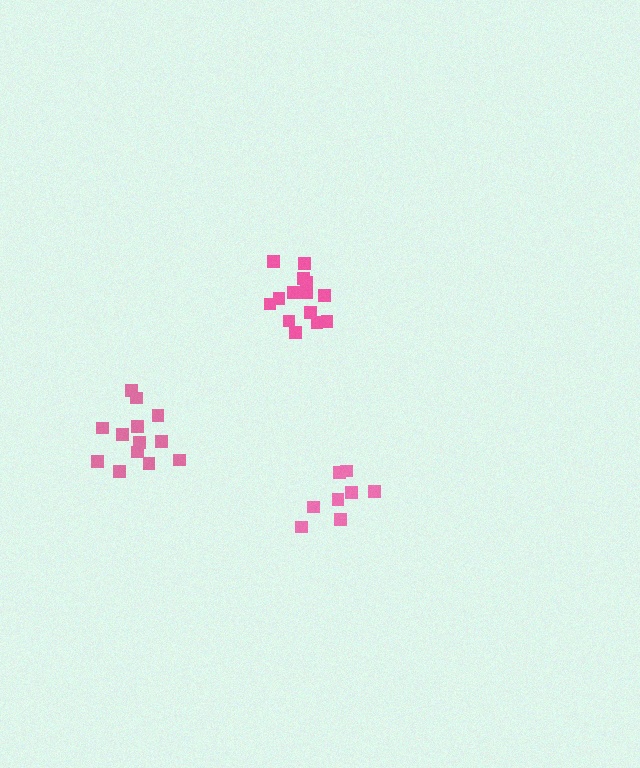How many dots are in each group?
Group 1: 14 dots, Group 2: 8 dots, Group 3: 13 dots (35 total).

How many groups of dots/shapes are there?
There are 3 groups.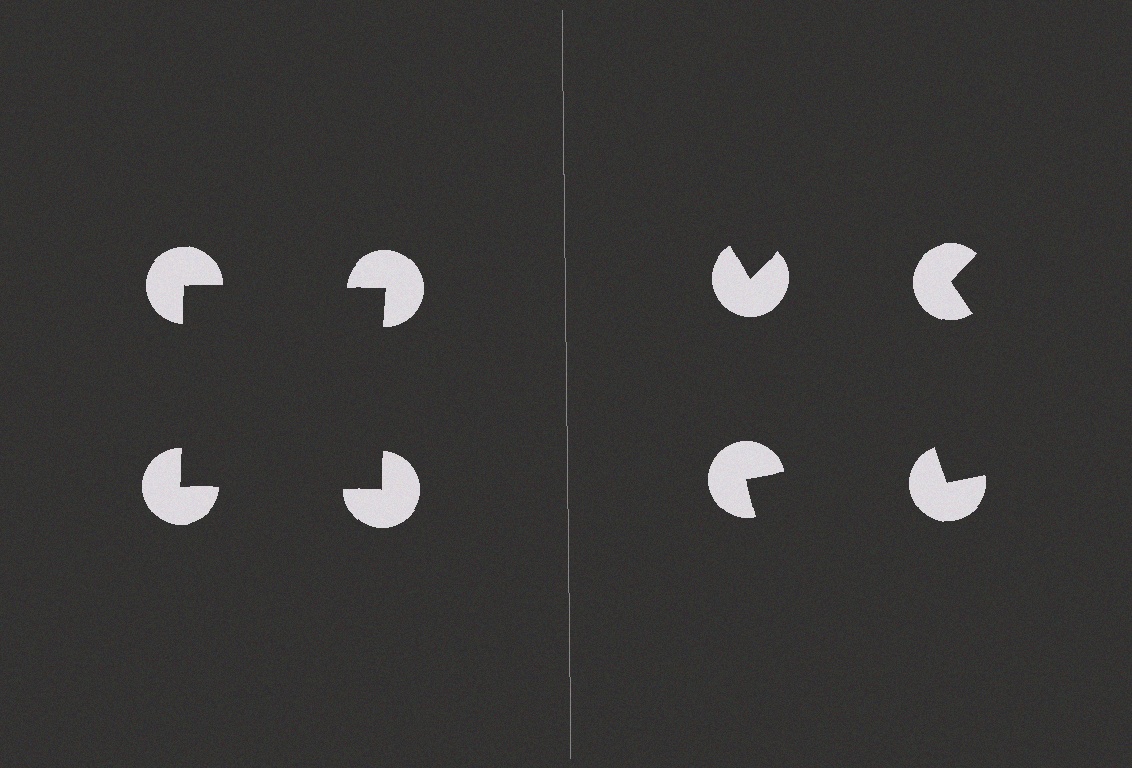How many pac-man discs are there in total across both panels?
8 — 4 on each side.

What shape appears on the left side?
An illusory square.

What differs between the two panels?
The pac-man discs are positioned identically on both sides; only the wedge orientations differ. On the left they align to a square; on the right they are misaligned.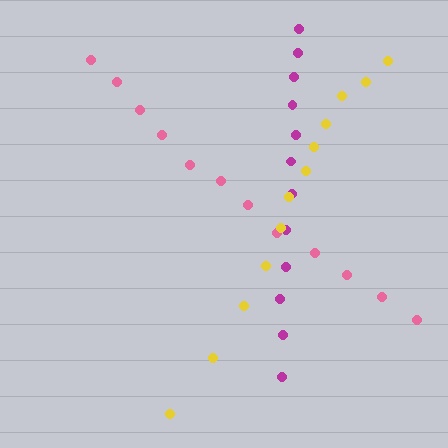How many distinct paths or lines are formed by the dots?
There are 3 distinct paths.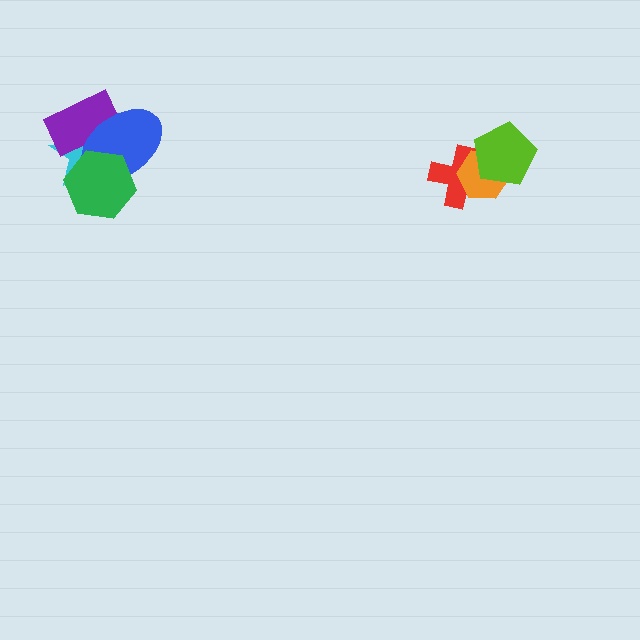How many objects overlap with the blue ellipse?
3 objects overlap with the blue ellipse.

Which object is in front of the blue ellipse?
The green hexagon is in front of the blue ellipse.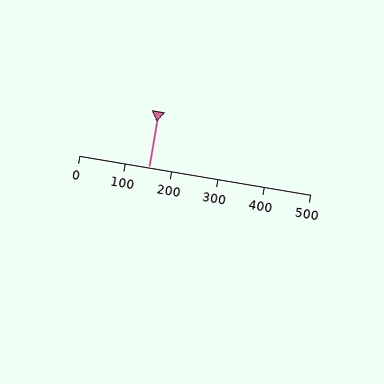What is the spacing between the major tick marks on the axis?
The major ticks are spaced 100 apart.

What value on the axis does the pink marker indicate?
The marker indicates approximately 150.